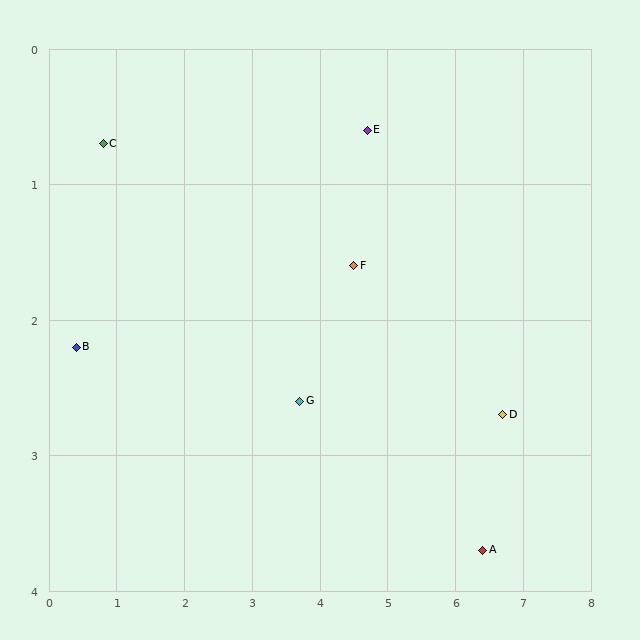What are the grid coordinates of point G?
Point G is at approximately (3.7, 2.6).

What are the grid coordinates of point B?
Point B is at approximately (0.4, 2.2).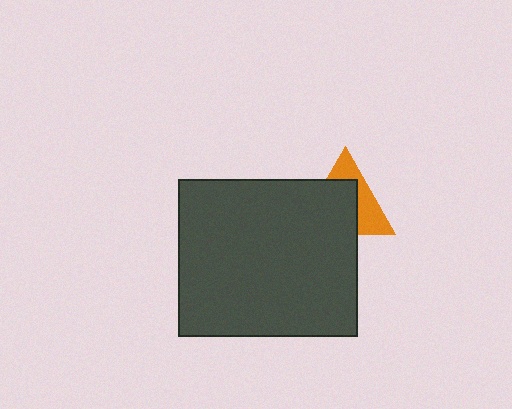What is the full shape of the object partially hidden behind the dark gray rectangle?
The partially hidden object is an orange triangle.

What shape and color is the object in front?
The object in front is a dark gray rectangle.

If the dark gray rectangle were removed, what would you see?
You would see the complete orange triangle.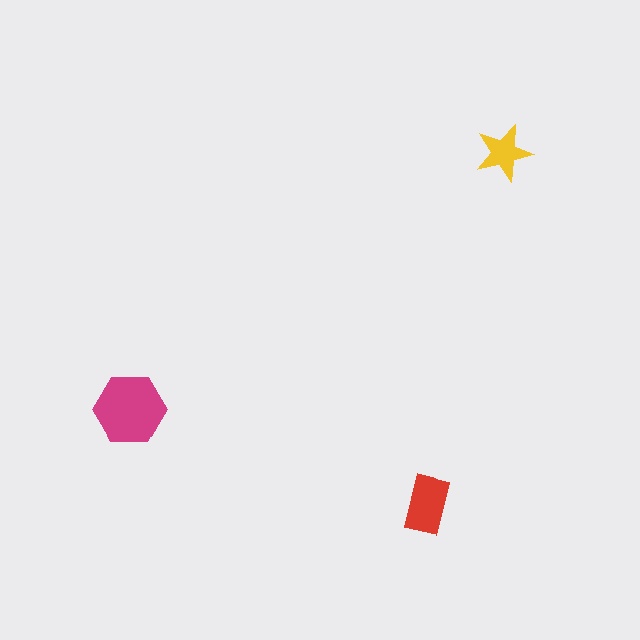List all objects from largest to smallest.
The magenta hexagon, the red rectangle, the yellow star.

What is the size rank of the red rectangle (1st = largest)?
2nd.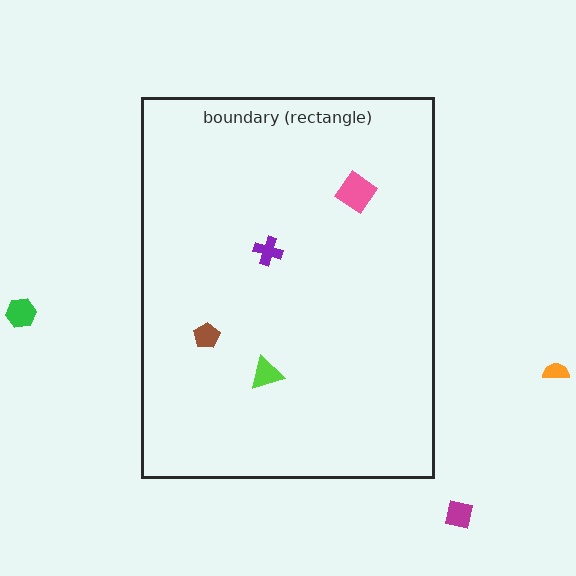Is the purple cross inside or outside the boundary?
Inside.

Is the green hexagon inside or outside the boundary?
Outside.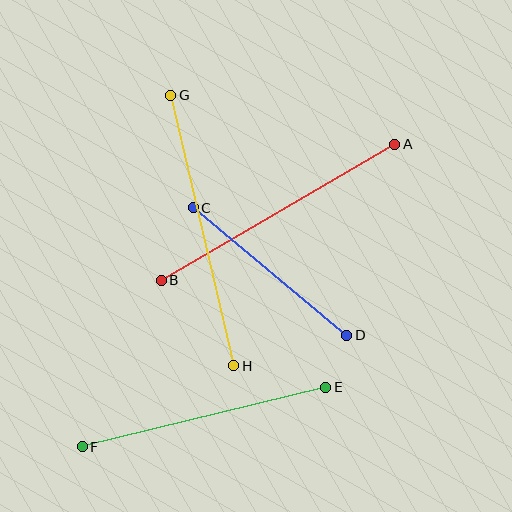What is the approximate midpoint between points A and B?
The midpoint is at approximately (278, 212) pixels.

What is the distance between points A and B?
The distance is approximately 270 pixels.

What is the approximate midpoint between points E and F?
The midpoint is at approximately (204, 417) pixels.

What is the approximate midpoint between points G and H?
The midpoint is at approximately (202, 231) pixels.